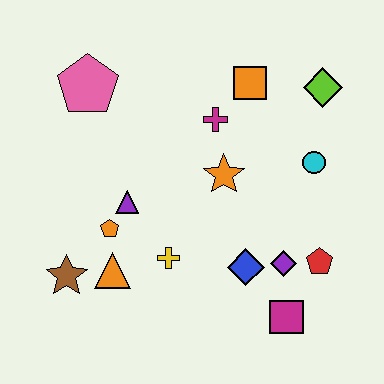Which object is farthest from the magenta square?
The pink pentagon is farthest from the magenta square.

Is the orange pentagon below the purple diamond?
No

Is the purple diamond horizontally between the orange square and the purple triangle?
No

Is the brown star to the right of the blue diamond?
No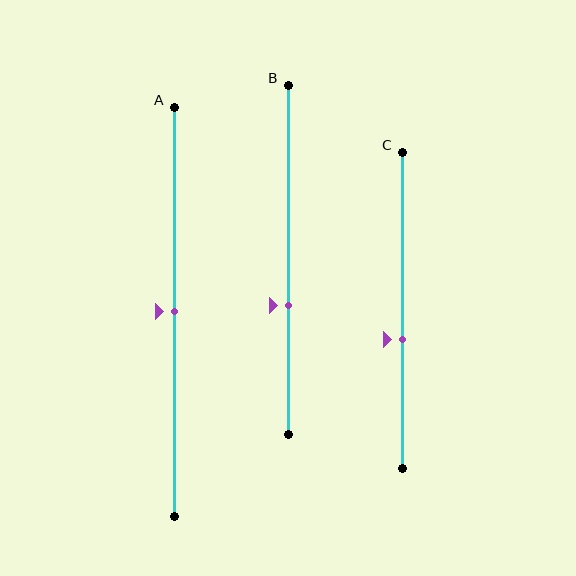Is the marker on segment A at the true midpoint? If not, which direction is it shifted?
Yes, the marker on segment A is at the true midpoint.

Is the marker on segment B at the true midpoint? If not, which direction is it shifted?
No, the marker on segment B is shifted downward by about 13% of the segment length.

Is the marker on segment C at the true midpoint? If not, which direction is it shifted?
No, the marker on segment C is shifted downward by about 9% of the segment length.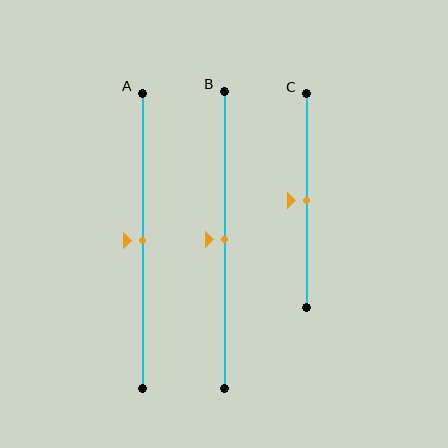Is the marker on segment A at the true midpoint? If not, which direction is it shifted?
Yes, the marker on segment A is at the true midpoint.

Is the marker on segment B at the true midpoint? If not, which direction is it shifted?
Yes, the marker on segment B is at the true midpoint.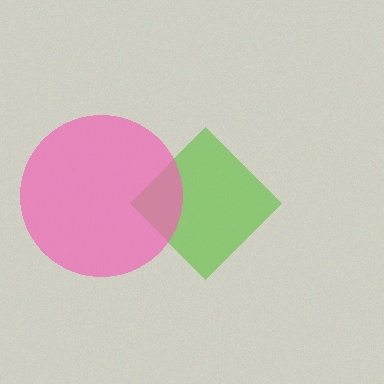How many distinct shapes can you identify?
There are 2 distinct shapes: a lime diamond, a pink circle.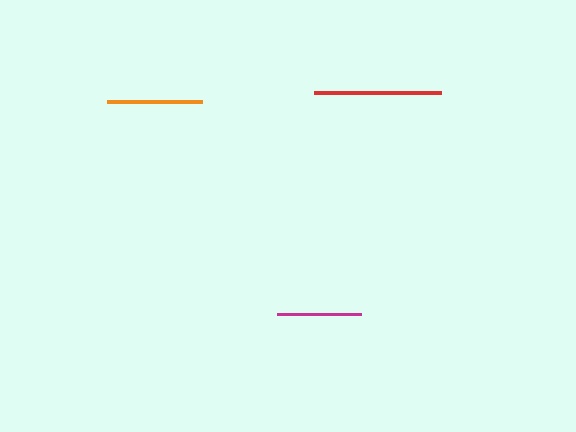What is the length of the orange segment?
The orange segment is approximately 95 pixels long.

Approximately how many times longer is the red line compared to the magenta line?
The red line is approximately 1.5 times the length of the magenta line.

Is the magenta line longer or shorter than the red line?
The red line is longer than the magenta line.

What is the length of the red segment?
The red segment is approximately 127 pixels long.